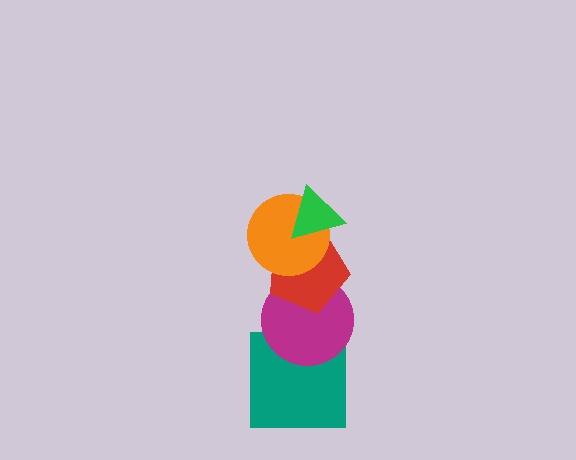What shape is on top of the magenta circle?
The red pentagon is on top of the magenta circle.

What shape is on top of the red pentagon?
The orange circle is on top of the red pentagon.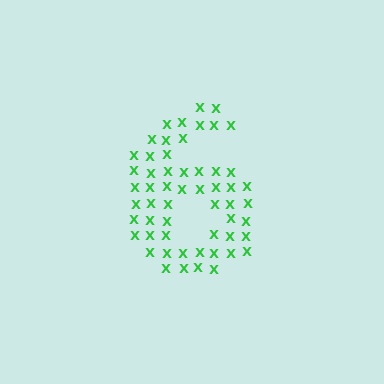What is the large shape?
The large shape is the digit 6.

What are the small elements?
The small elements are letter X's.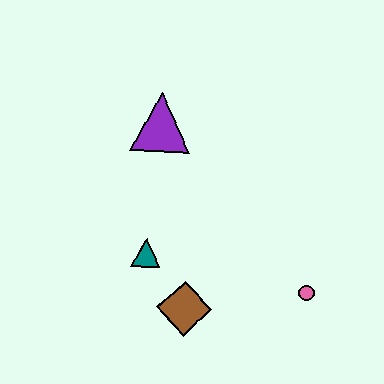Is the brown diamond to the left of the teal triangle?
No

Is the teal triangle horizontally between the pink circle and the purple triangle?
No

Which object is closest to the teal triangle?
The brown diamond is closest to the teal triangle.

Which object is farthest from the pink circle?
The purple triangle is farthest from the pink circle.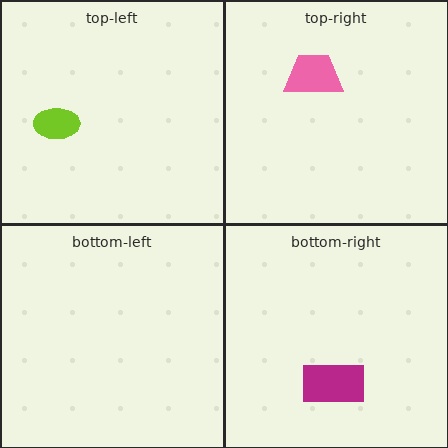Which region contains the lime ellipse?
The top-left region.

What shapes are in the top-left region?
The lime ellipse.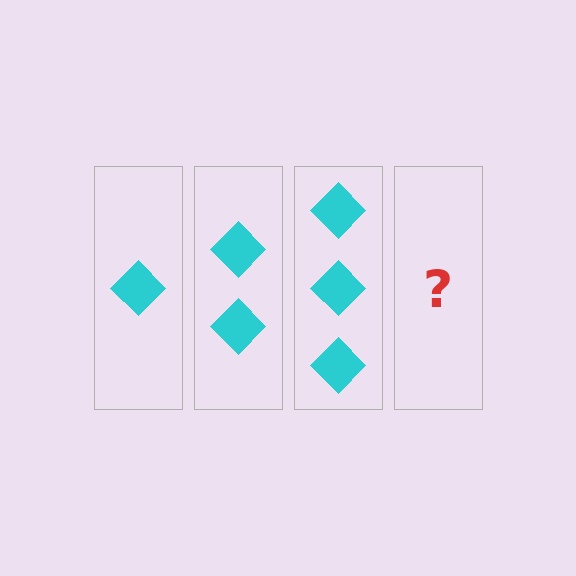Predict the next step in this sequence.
The next step is 4 diamonds.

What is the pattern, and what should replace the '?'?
The pattern is that each step adds one more diamond. The '?' should be 4 diamonds.